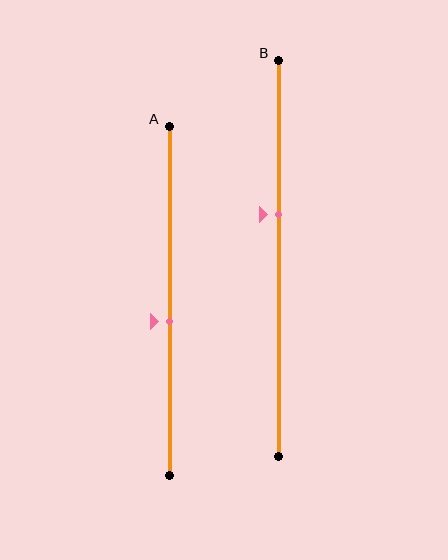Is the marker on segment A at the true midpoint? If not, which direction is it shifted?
No, the marker on segment A is shifted downward by about 6% of the segment length.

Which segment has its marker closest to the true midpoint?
Segment A has its marker closest to the true midpoint.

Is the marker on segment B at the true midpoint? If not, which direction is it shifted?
No, the marker on segment B is shifted upward by about 11% of the segment length.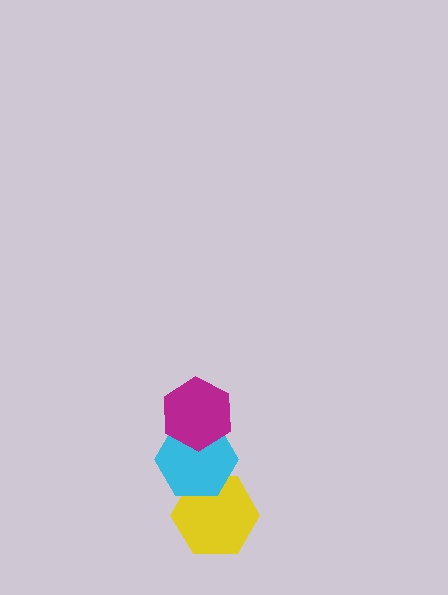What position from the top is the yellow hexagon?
The yellow hexagon is 3rd from the top.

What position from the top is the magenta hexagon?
The magenta hexagon is 1st from the top.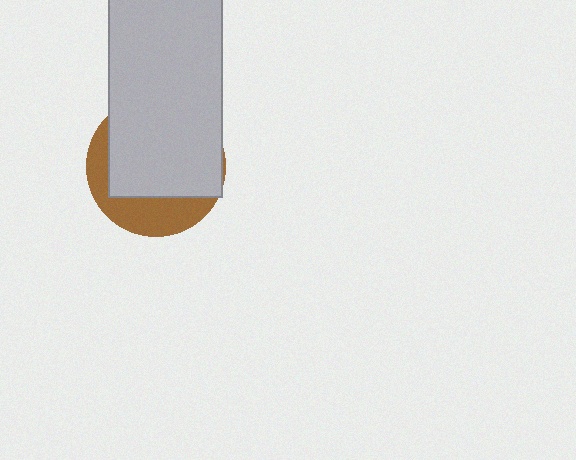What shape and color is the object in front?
The object in front is a light gray rectangle.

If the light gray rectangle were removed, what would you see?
You would see the complete brown circle.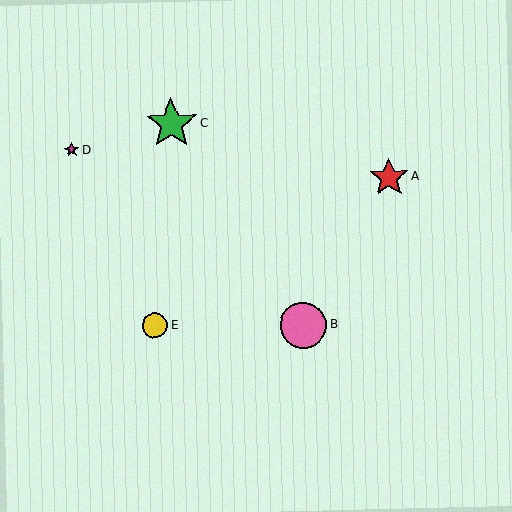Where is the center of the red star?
The center of the red star is at (389, 177).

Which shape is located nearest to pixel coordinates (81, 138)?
The magenta star (labeled D) at (72, 150) is nearest to that location.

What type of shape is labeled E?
Shape E is a yellow circle.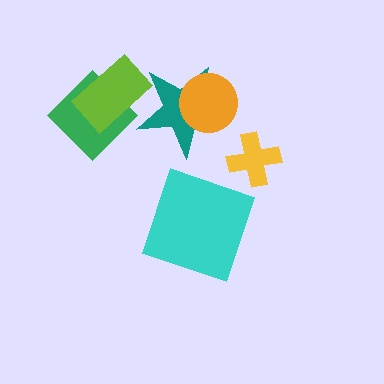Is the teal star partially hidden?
Yes, it is partially covered by another shape.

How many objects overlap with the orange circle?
1 object overlaps with the orange circle.